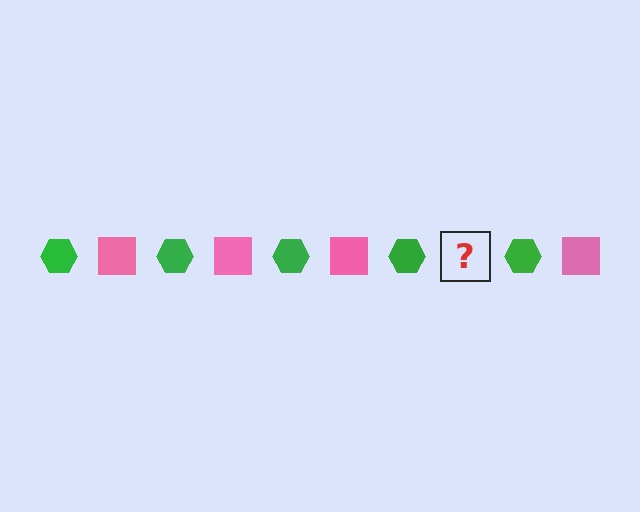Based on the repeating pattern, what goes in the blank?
The blank should be a pink square.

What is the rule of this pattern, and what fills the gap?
The rule is that the pattern alternates between green hexagon and pink square. The gap should be filled with a pink square.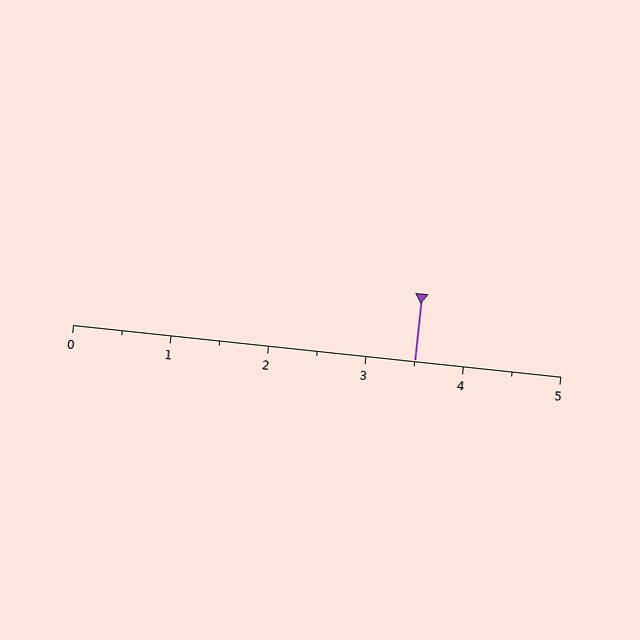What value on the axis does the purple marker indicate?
The marker indicates approximately 3.5.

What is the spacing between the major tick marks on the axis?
The major ticks are spaced 1 apart.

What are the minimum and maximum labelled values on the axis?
The axis runs from 0 to 5.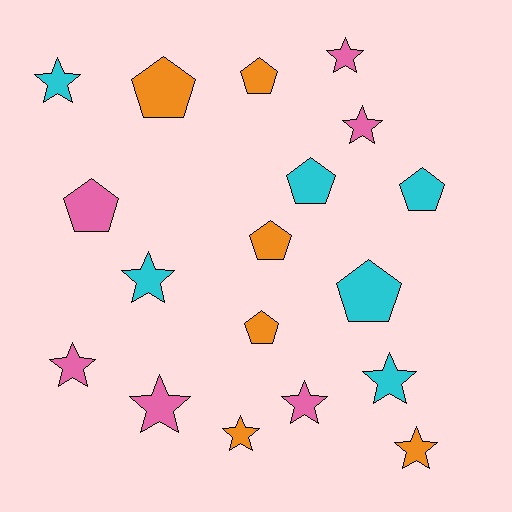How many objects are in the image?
There are 18 objects.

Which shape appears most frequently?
Star, with 10 objects.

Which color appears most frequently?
Cyan, with 6 objects.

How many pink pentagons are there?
There is 1 pink pentagon.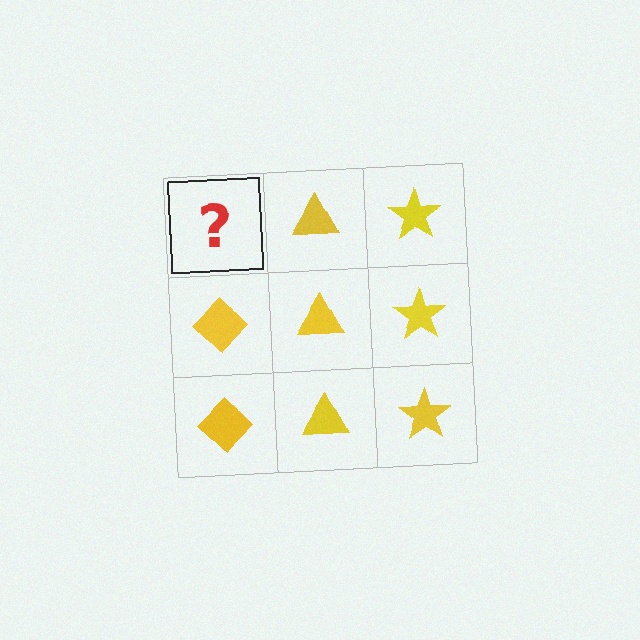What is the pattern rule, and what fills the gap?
The rule is that each column has a consistent shape. The gap should be filled with a yellow diamond.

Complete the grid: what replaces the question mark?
The question mark should be replaced with a yellow diamond.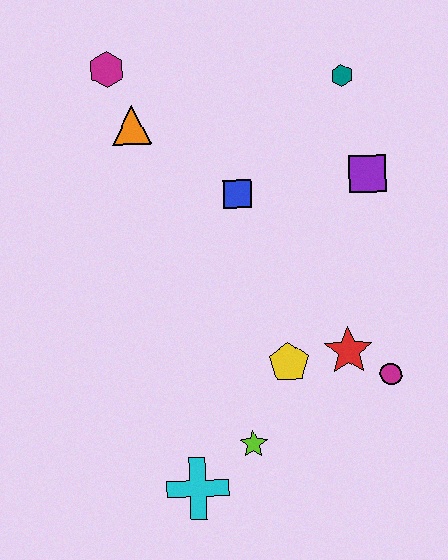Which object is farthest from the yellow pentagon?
The magenta hexagon is farthest from the yellow pentagon.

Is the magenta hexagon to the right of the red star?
No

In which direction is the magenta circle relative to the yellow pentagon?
The magenta circle is to the right of the yellow pentagon.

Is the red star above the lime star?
Yes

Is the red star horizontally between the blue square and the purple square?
Yes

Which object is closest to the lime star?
The cyan cross is closest to the lime star.